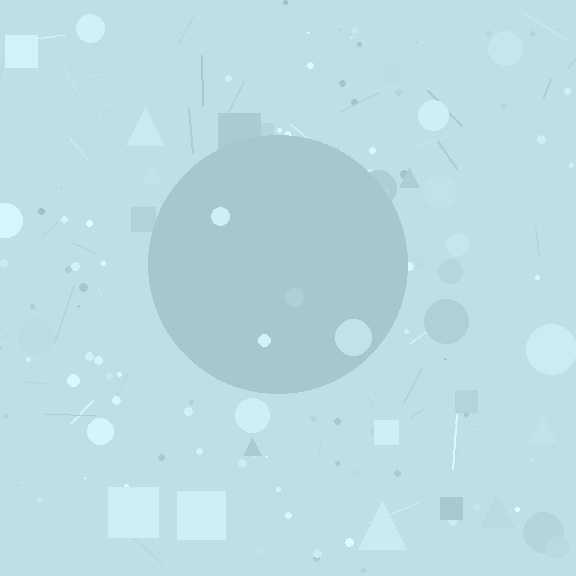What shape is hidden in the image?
A circle is hidden in the image.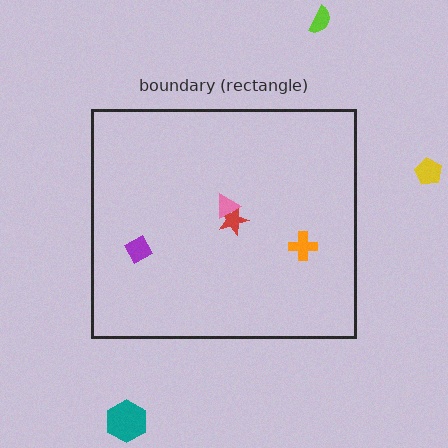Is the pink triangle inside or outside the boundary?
Inside.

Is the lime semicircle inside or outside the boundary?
Outside.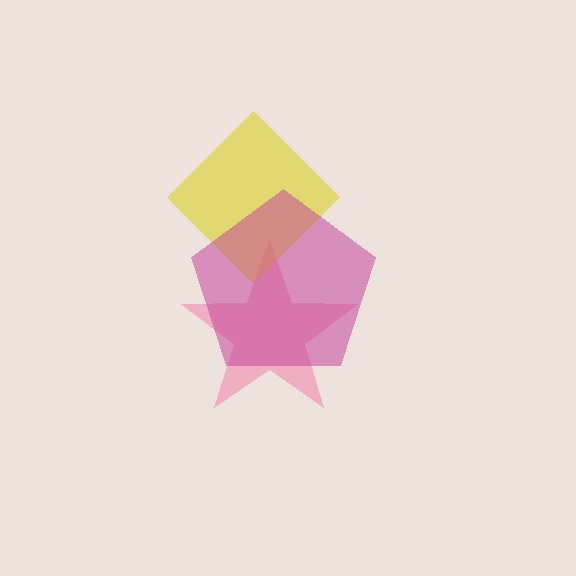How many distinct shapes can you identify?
There are 3 distinct shapes: a pink star, a yellow diamond, a magenta pentagon.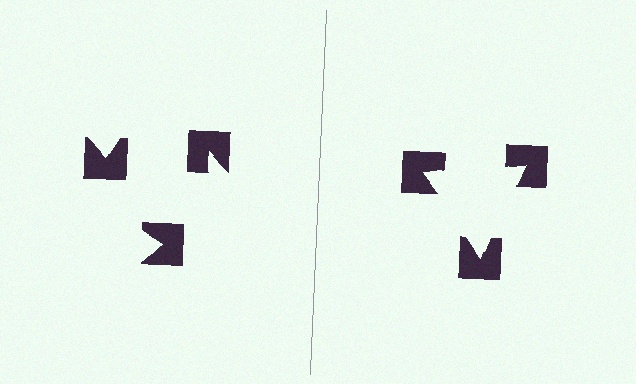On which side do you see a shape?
An illusory triangle appears on the right side. On the left side the wedge cuts are rotated, so no coherent shape forms.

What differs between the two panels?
The notched squares are positioned identically on both sides; only the wedge orientations differ. On the right they align to a triangle; on the left they are misaligned.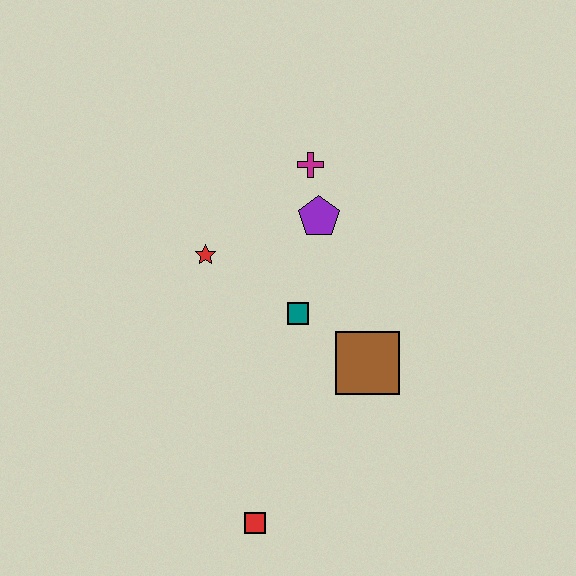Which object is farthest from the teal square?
The red square is farthest from the teal square.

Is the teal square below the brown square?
No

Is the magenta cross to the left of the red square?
No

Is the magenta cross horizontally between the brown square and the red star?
Yes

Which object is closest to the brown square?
The teal square is closest to the brown square.